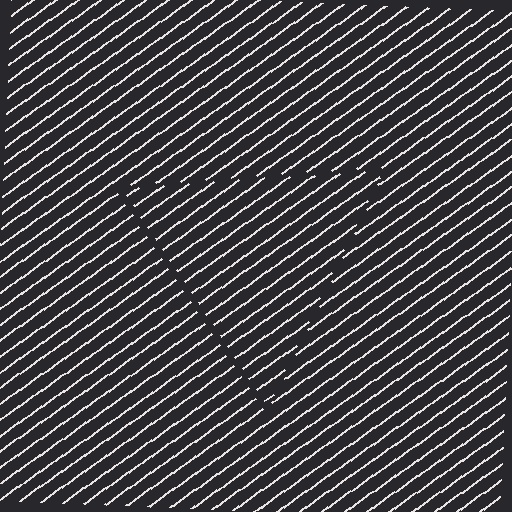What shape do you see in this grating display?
An illusory triangle. The interior of the shape contains the same grating, shifted by half a period — the contour is defined by the phase discontinuity where line-ends from the inner and outer gratings abut.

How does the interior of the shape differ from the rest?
The interior of the shape contains the same grating, shifted by half a period — the contour is defined by the phase discontinuity where line-ends from the inner and outer gratings abut.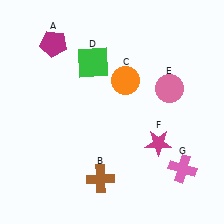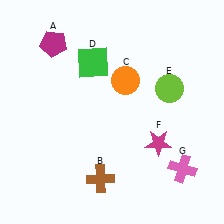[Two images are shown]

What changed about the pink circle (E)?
In Image 1, E is pink. In Image 2, it changed to lime.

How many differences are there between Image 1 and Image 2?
There is 1 difference between the two images.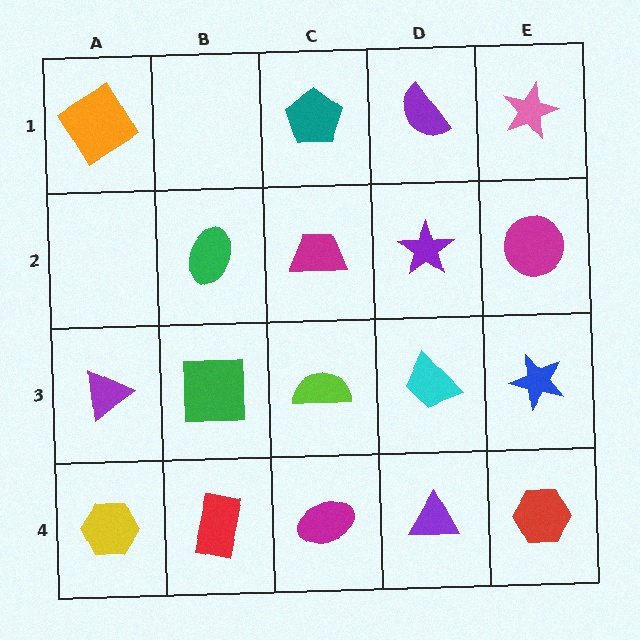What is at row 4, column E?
A red hexagon.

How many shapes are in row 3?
5 shapes.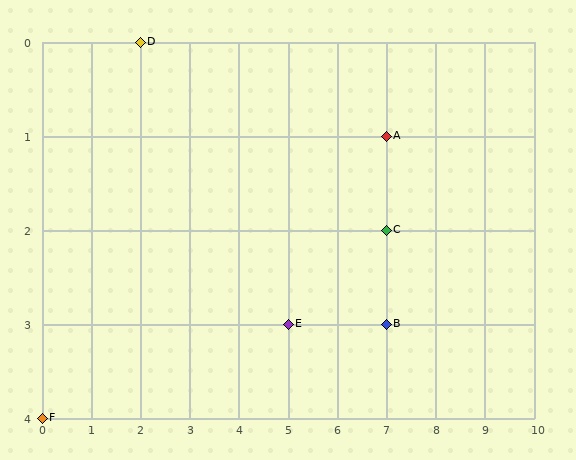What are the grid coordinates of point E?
Point E is at grid coordinates (5, 3).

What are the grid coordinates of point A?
Point A is at grid coordinates (7, 1).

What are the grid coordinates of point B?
Point B is at grid coordinates (7, 3).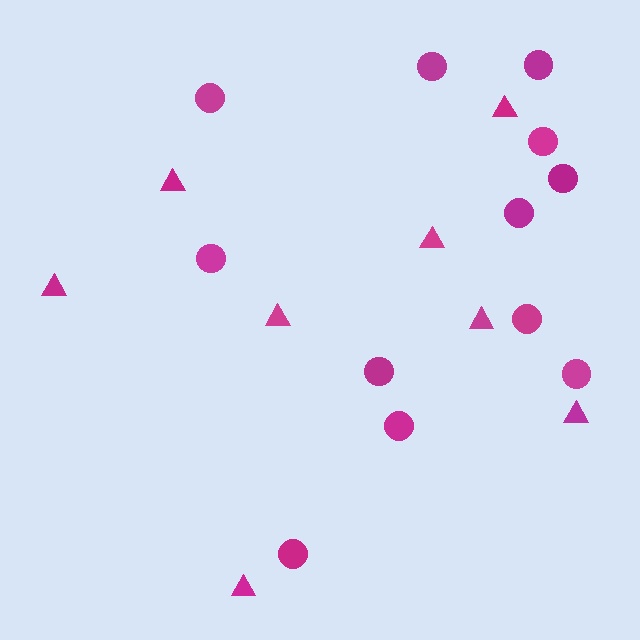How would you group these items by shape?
There are 2 groups: one group of triangles (8) and one group of circles (12).